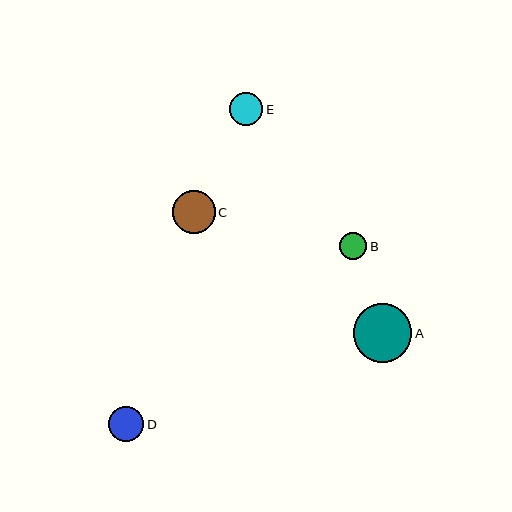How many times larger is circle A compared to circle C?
Circle A is approximately 1.4 times the size of circle C.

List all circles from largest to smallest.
From largest to smallest: A, C, D, E, B.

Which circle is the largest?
Circle A is the largest with a size of approximately 58 pixels.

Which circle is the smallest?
Circle B is the smallest with a size of approximately 27 pixels.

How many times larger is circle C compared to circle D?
Circle C is approximately 1.2 times the size of circle D.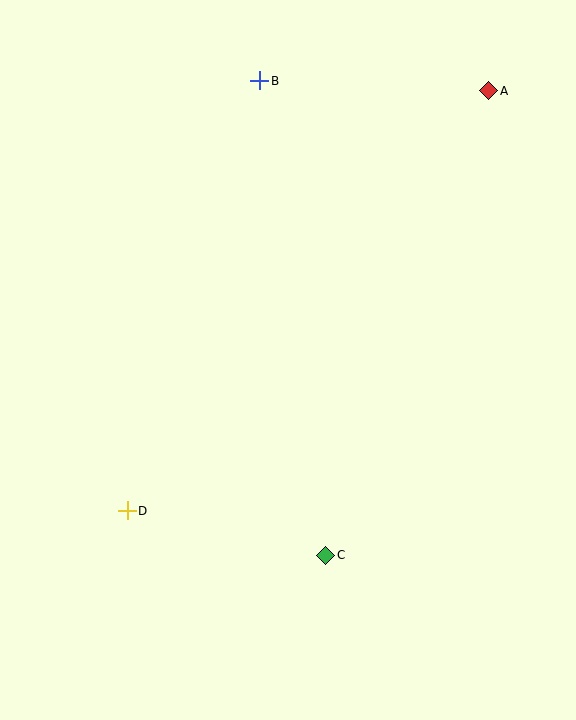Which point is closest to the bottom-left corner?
Point D is closest to the bottom-left corner.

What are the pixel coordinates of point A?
Point A is at (489, 91).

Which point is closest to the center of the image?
Point C at (326, 555) is closest to the center.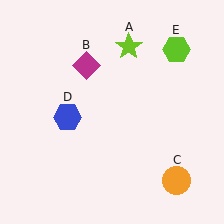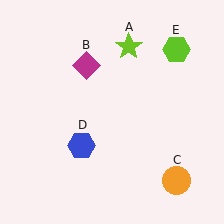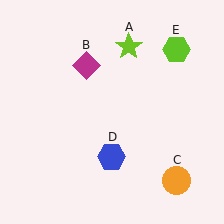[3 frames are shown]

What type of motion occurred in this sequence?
The blue hexagon (object D) rotated counterclockwise around the center of the scene.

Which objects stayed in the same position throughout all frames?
Lime star (object A) and magenta diamond (object B) and orange circle (object C) and lime hexagon (object E) remained stationary.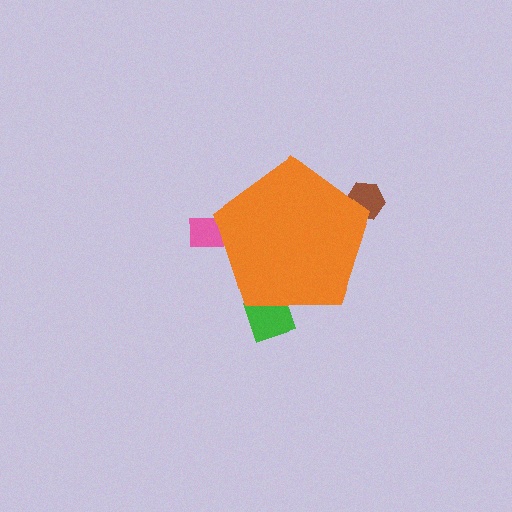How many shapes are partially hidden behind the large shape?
3 shapes are partially hidden.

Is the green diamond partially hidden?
Yes, the green diamond is partially hidden behind the orange pentagon.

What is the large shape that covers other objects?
An orange pentagon.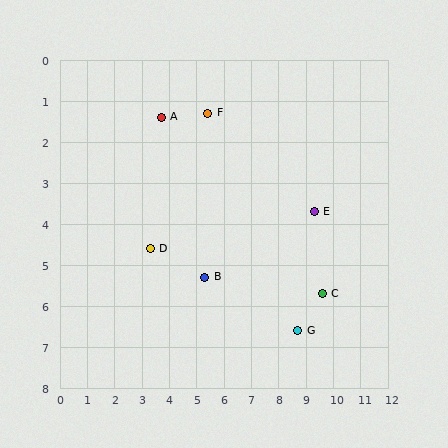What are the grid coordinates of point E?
Point E is at approximately (9.3, 3.7).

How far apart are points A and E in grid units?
Points A and E are about 6.1 grid units apart.